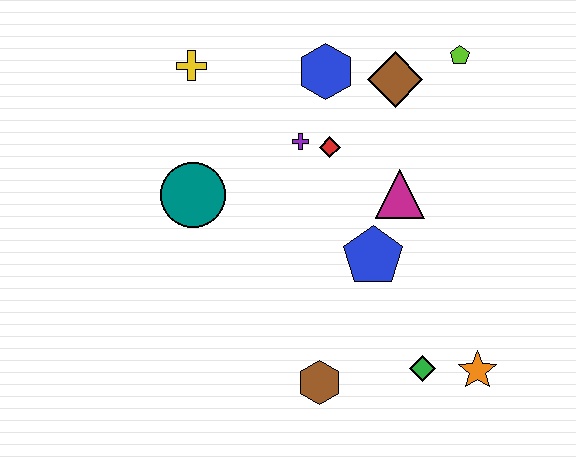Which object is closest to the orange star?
The green diamond is closest to the orange star.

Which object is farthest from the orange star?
The yellow cross is farthest from the orange star.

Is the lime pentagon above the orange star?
Yes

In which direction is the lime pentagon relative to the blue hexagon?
The lime pentagon is to the right of the blue hexagon.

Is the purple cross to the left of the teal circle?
No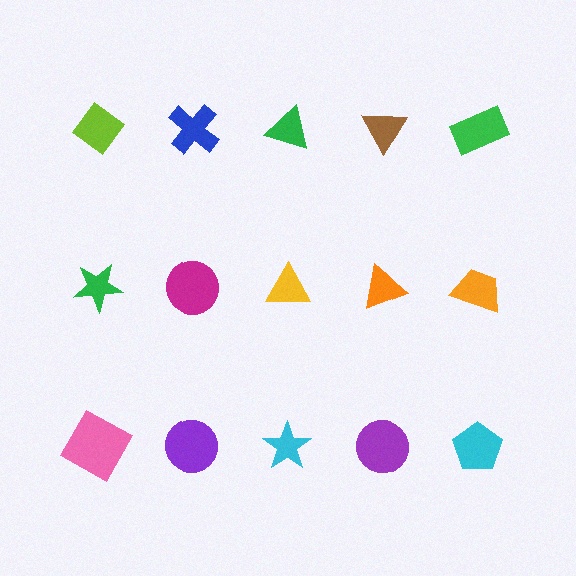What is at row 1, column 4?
A brown triangle.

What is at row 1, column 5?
A green rectangle.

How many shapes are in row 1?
5 shapes.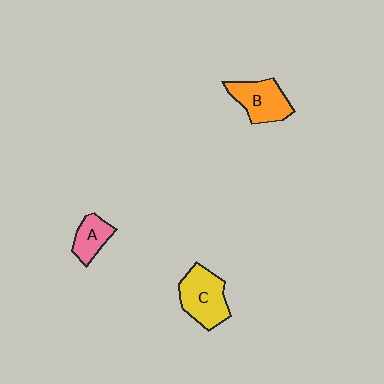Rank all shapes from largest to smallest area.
From largest to smallest: C (yellow), B (orange), A (pink).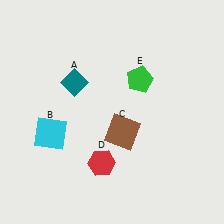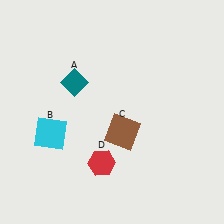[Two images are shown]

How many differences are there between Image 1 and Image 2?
There is 1 difference between the two images.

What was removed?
The green pentagon (E) was removed in Image 2.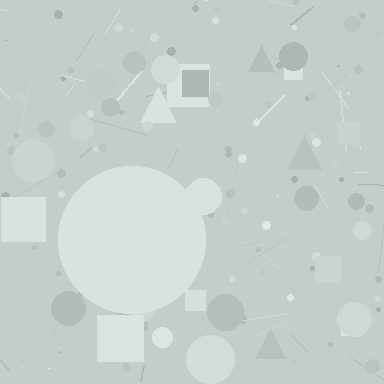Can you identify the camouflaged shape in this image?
The camouflaged shape is a circle.